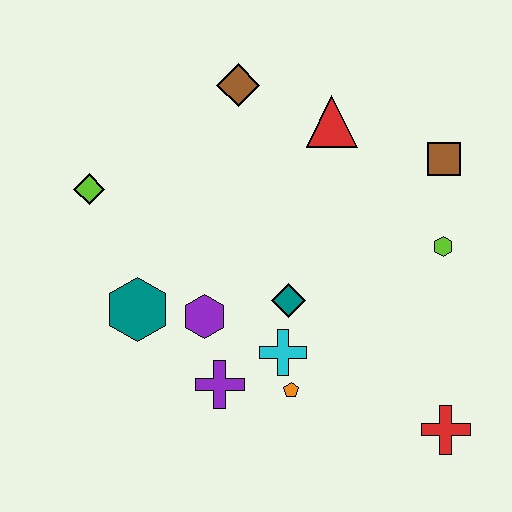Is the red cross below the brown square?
Yes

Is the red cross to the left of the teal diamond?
No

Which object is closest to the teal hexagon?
The purple hexagon is closest to the teal hexagon.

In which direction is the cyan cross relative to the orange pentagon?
The cyan cross is above the orange pentagon.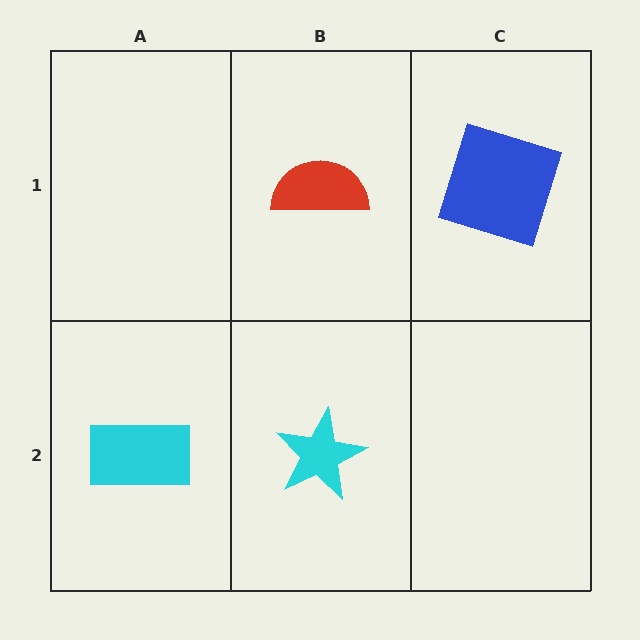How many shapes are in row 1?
2 shapes.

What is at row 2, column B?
A cyan star.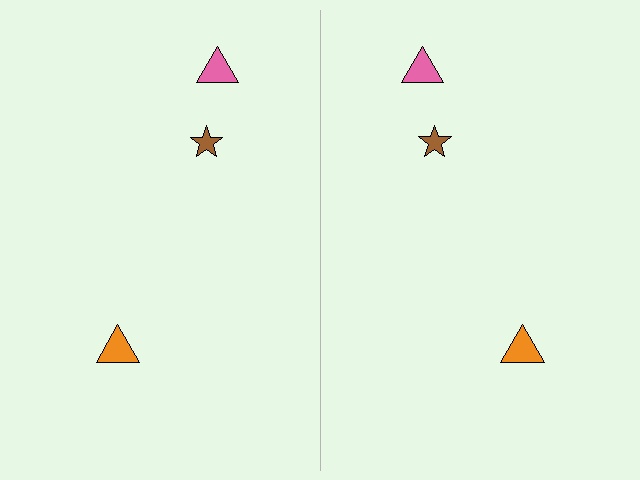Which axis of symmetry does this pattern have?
The pattern has a vertical axis of symmetry running through the center of the image.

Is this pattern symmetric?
Yes, this pattern has bilateral (reflection) symmetry.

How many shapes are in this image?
There are 6 shapes in this image.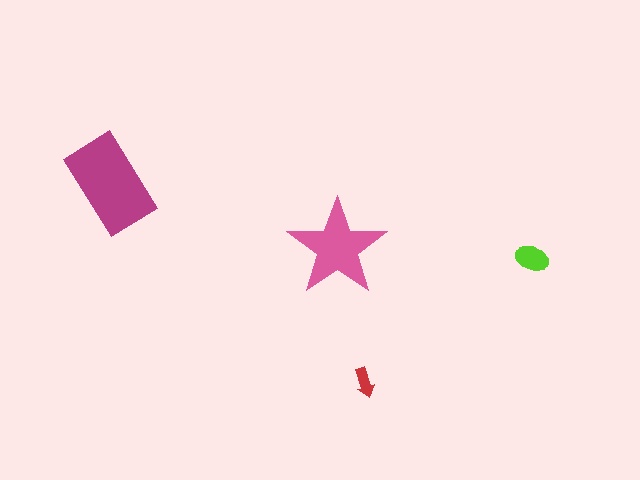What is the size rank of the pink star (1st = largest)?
2nd.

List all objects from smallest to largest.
The red arrow, the lime ellipse, the pink star, the magenta rectangle.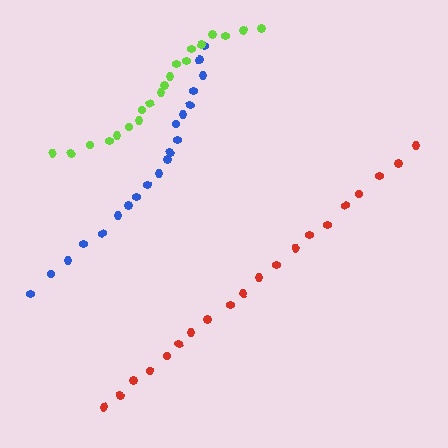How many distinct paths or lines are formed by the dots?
There are 3 distinct paths.